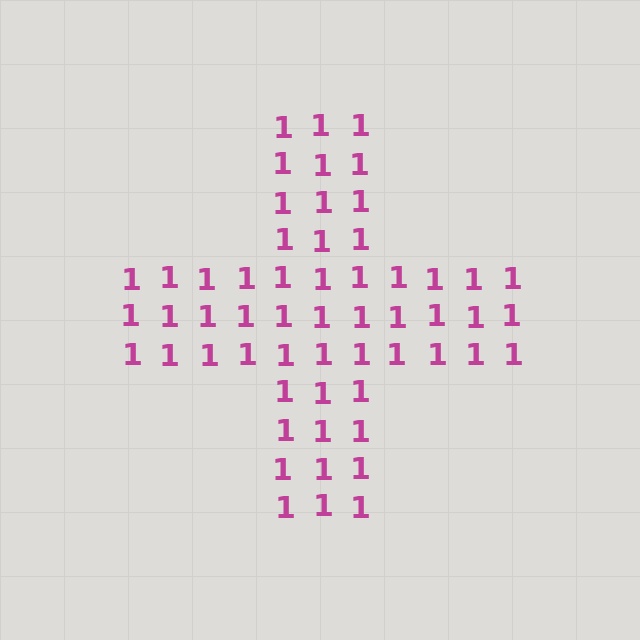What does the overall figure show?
The overall figure shows a cross.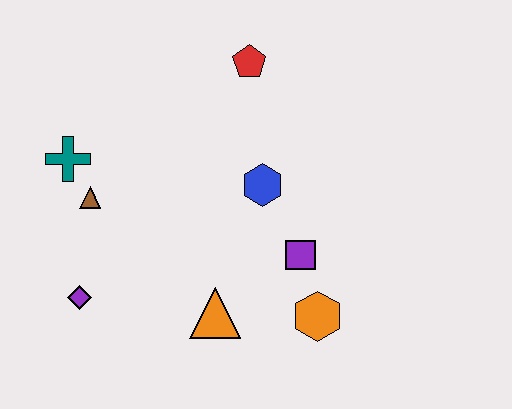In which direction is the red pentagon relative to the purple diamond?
The red pentagon is above the purple diamond.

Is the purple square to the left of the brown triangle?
No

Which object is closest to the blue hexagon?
The purple square is closest to the blue hexagon.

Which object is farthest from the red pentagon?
The purple diamond is farthest from the red pentagon.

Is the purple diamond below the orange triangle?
No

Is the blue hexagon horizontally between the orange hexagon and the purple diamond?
Yes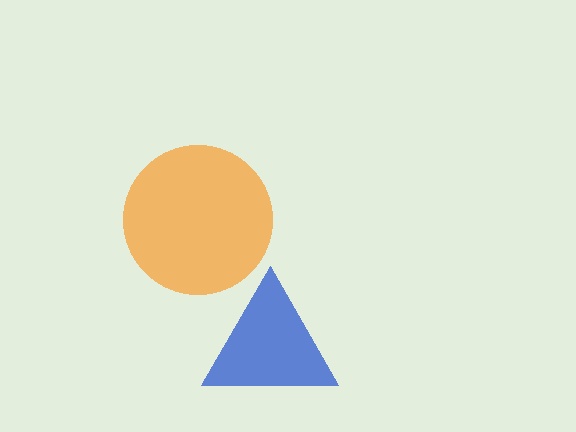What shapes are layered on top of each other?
The layered shapes are: an orange circle, a blue triangle.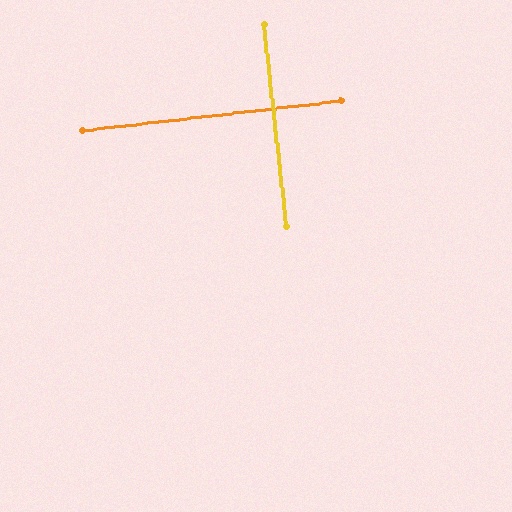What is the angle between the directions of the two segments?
Approximately 90 degrees.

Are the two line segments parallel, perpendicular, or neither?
Perpendicular — they meet at approximately 90°.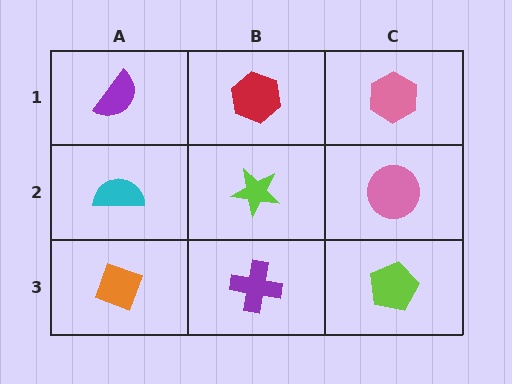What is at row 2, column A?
A cyan semicircle.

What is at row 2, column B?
A lime star.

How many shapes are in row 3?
3 shapes.